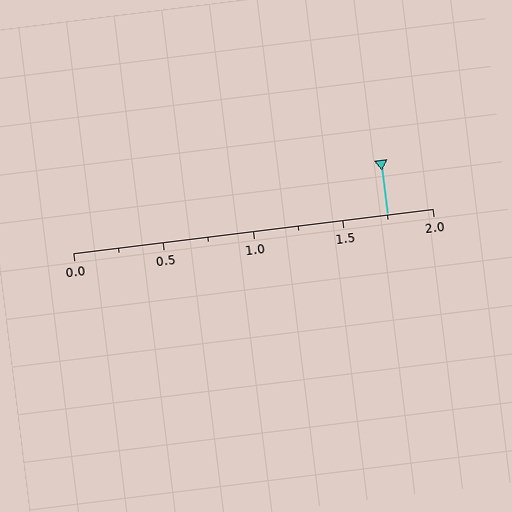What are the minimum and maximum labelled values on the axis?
The axis runs from 0.0 to 2.0.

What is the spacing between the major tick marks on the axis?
The major ticks are spaced 0.5 apart.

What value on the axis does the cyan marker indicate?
The marker indicates approximately 1.75.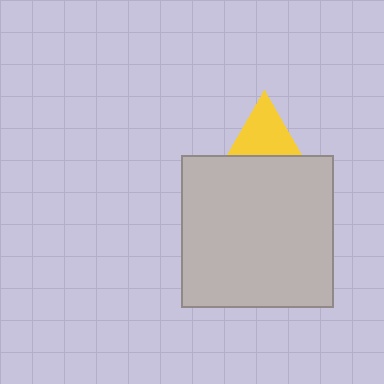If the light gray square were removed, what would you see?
You would see the complete yellow triangle.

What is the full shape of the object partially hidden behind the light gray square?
The partially hidden object is a yellow triangle.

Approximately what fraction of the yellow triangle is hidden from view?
Roughly 46% of the yellow triangle is hidden behind the light gray square.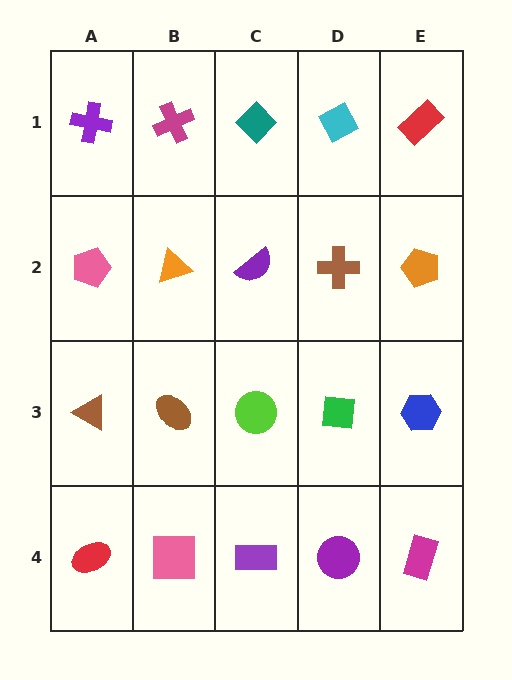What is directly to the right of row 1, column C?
A cyan diamond.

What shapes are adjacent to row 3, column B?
An orange triangle (row 2, column B), a pink square (row 4, column B), a brown triangle (row 3, column A), a lime circle (row 3, column C).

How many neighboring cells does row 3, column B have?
4.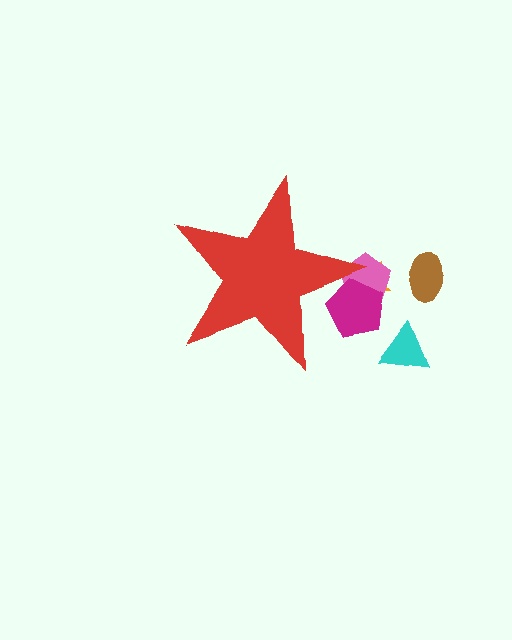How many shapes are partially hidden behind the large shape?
3 shapes are partially hidden.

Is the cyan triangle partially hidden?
No, the cyan triangle is fully visible.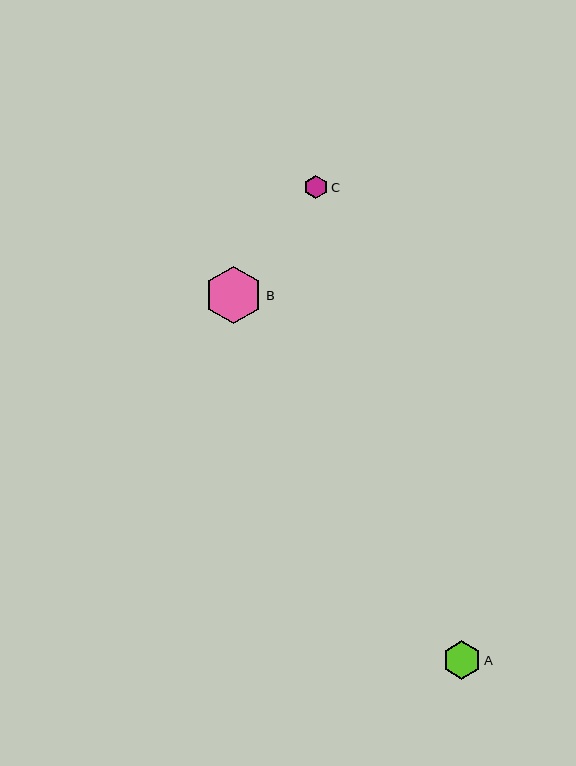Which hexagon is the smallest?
Hexagon C is the smallest with a size of approximately 24 pixels.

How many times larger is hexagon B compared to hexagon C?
Hexagon B is approximately 2.4 times the size of hexagon C.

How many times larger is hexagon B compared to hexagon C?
Hexagon B is approximately 2.4 times the size of hexagon C.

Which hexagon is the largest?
Hexagon B is the largest with a size of approximately 57 pixels.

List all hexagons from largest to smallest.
From largest to smallest: B, A, C.